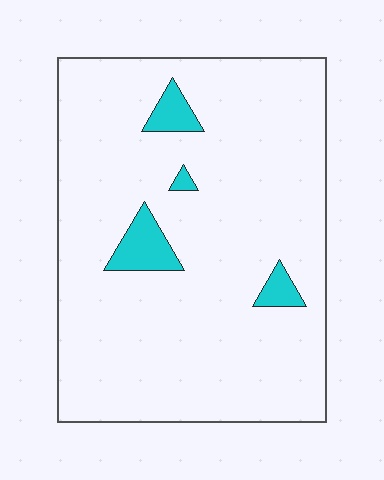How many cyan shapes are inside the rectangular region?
4.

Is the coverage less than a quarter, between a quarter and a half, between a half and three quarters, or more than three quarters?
Less than a quarter.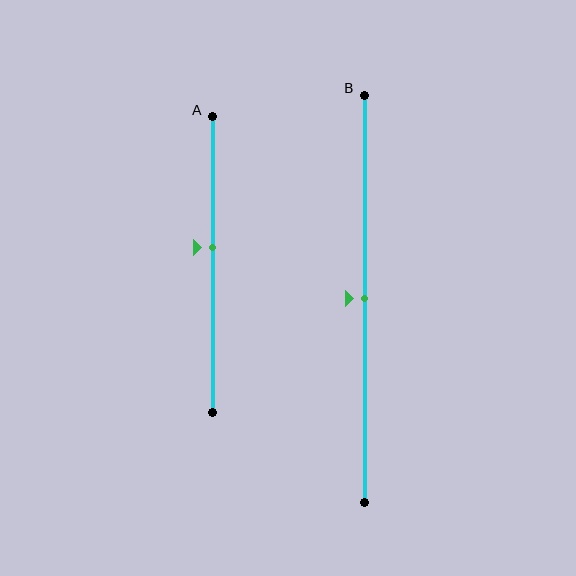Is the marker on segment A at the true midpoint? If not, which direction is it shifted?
No, the marker on segment A is shifted upward by about 6% of the segment length.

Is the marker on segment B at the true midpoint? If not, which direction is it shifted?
Yes, the marker on segment B is at the true midpoint.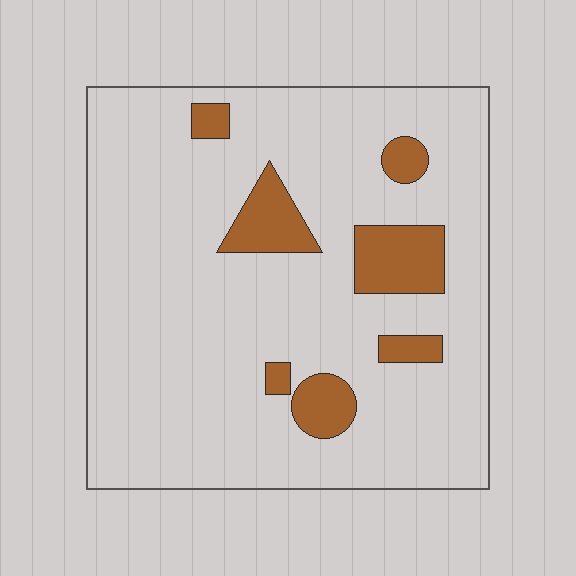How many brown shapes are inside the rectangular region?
7.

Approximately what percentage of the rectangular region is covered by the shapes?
Approximately 15%.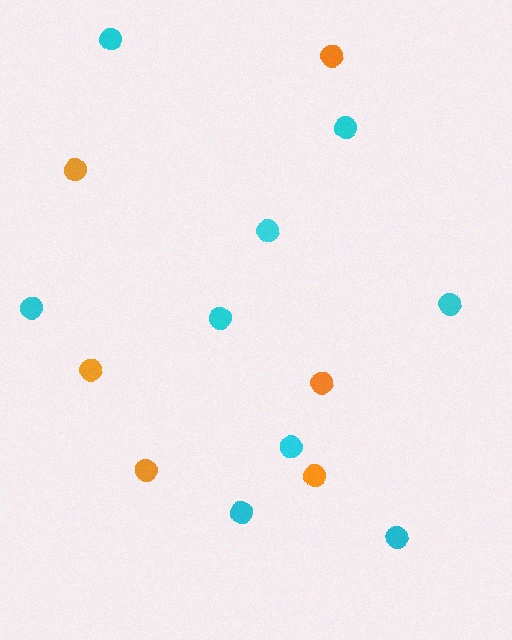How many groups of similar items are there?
There are 2 groups: one group of orange circles (6) and one group of cyan circles (9).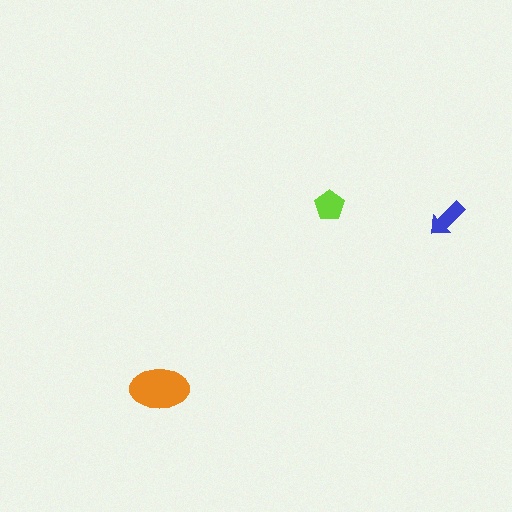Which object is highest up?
The lime pentagon is topmost.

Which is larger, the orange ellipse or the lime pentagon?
The orange ellipse.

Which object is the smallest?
The blue arrow.